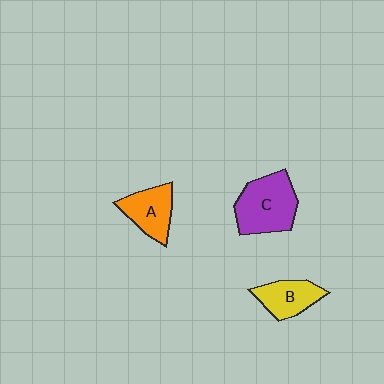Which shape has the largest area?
Shape C (purple).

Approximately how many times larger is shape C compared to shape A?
Approximately 1.5 times.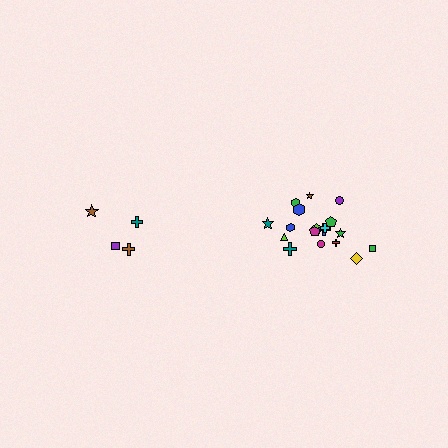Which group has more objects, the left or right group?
The right group.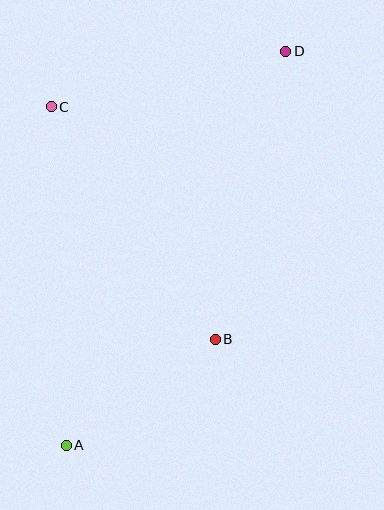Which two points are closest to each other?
Points A and B are closest to each other.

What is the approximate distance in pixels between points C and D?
The distance between C and D is approximately 241 pixels.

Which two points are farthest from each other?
Points A and D are farthest from each other.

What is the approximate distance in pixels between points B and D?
The distance between B and D is approximately 296 pixels.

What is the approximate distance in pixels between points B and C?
The distance between B and C is approximately 284 pixels.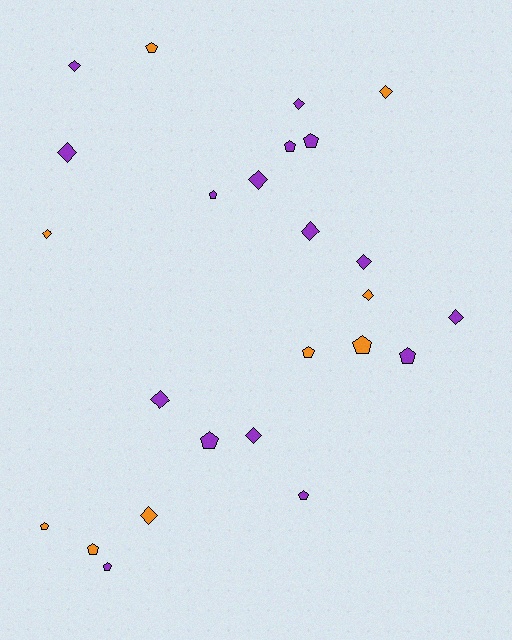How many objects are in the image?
There are 25 objects.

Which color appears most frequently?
Purple, with 16 objects.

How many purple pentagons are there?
There are 7 purple pentagons.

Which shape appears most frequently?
Diamond, with 13 objects.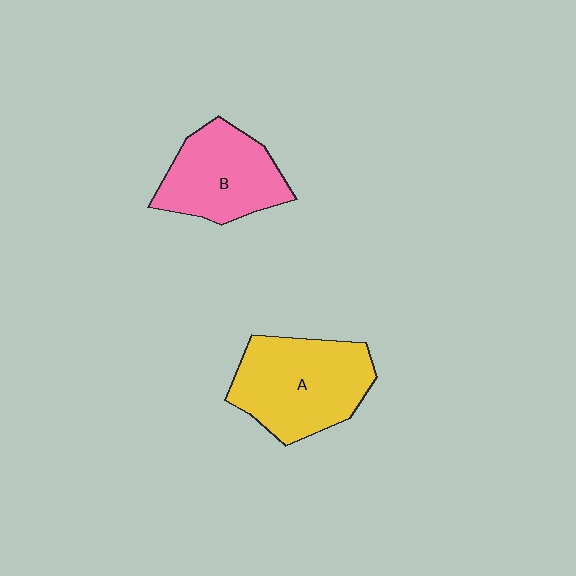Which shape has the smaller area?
Shape B (pink).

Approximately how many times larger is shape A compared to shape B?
Approximately 1.2 times.